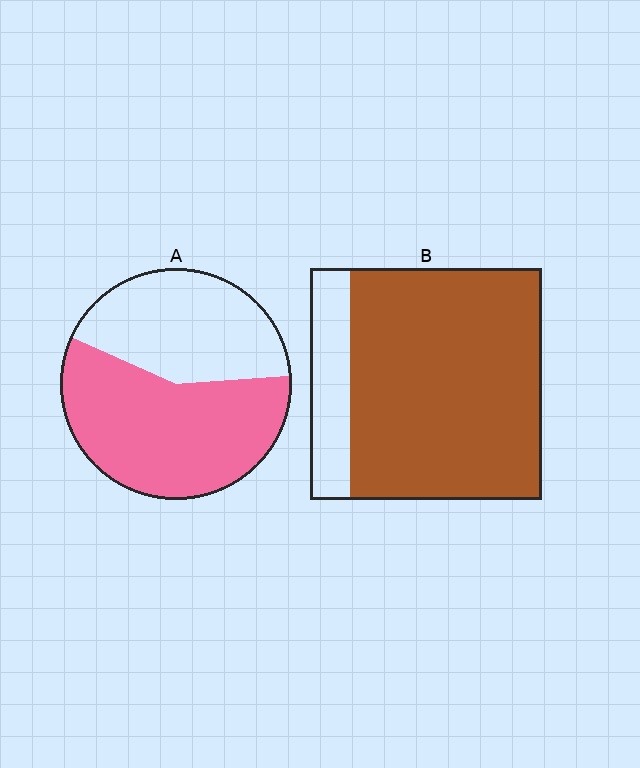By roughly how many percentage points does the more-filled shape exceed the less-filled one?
By roughly 25 percentage points (B over A).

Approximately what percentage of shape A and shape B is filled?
A is approximately 60% and B is approximately 85%.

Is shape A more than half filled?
Yes.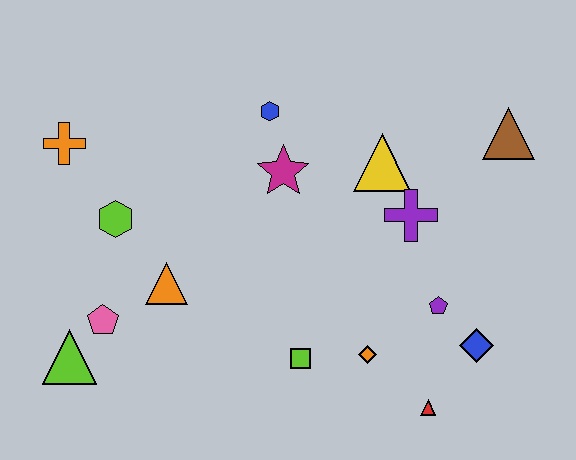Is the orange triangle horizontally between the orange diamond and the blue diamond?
No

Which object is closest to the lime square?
The orange diamond is closest to the lime square.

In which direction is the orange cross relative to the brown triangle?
The orange cross is to the left of the brown triangle.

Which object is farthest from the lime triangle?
The brown triangle is farthest from the lime triangle.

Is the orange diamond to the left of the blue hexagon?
No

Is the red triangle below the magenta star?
Yes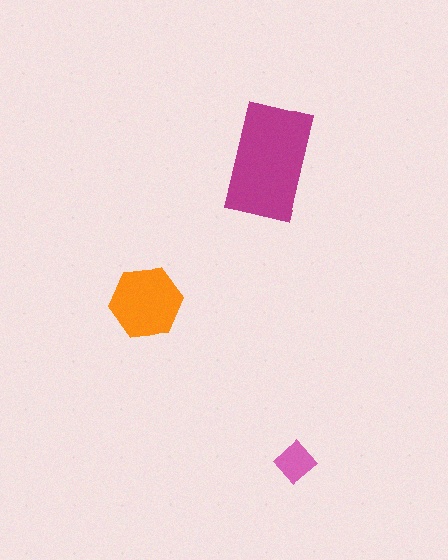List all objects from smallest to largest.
The pink diamond, the orange hexagon, the magenta rectangle.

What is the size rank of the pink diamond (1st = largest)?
3rd.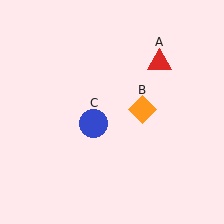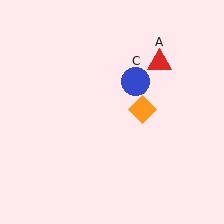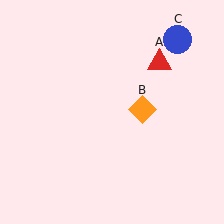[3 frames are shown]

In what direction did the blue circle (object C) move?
The blue circle (object C) moved up and to the right.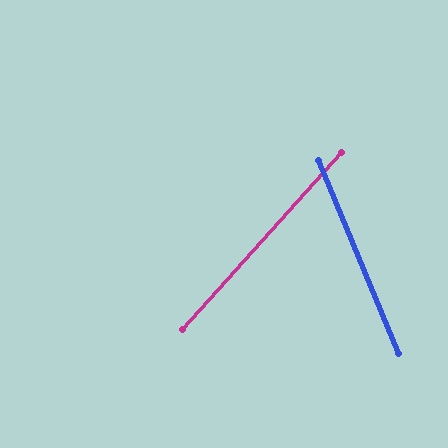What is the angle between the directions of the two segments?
Approximately 64 degrees.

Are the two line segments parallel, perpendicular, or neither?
Neither parallel nor perpendicular — they differ by about 64°.